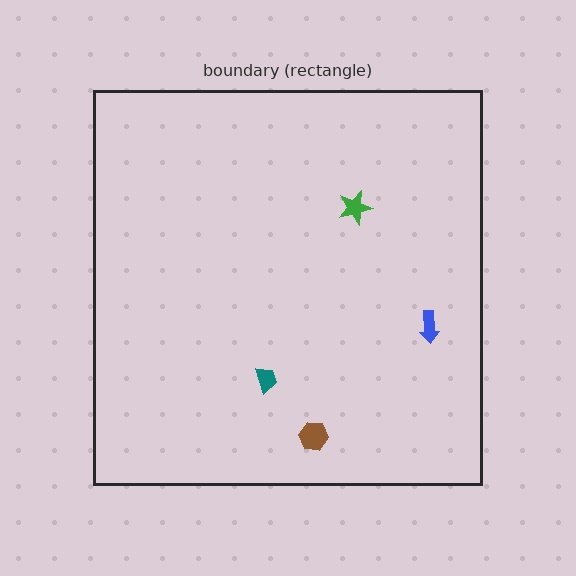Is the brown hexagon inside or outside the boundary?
Inside.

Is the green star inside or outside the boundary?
Inside.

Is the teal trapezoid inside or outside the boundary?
Inside.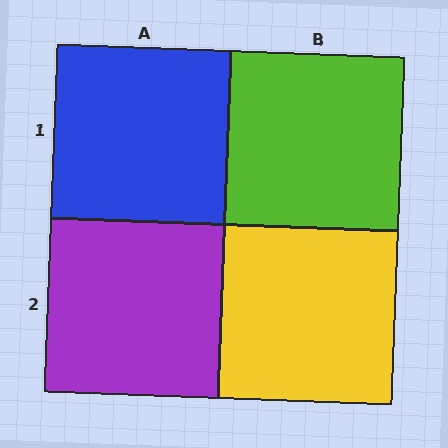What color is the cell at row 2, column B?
Yellow.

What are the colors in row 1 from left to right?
Blue, lime.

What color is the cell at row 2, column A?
Purple.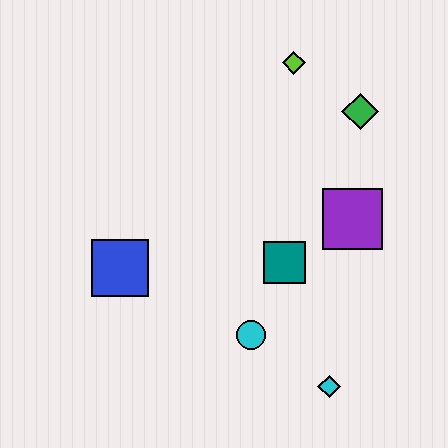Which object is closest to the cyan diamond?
The cyan circle is closest to the cyan diamond.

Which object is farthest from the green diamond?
The blue square is farthest from the green diamond.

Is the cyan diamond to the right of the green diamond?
No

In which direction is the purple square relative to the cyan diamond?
The purple square is above the cyan diamond.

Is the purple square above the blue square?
Yes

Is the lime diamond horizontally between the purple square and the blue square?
Yes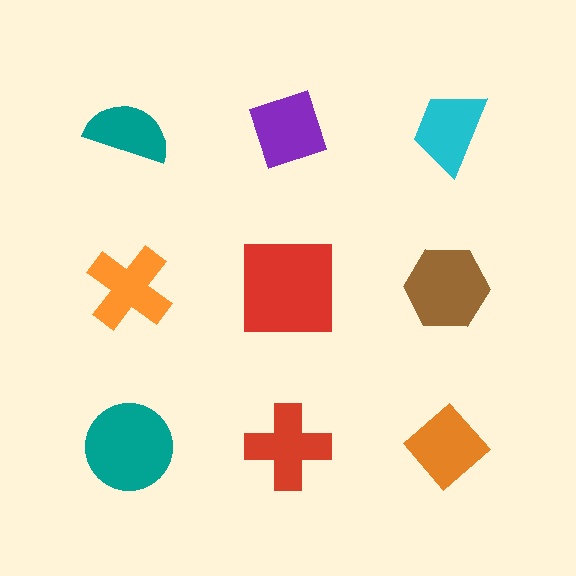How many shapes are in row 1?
3 shapes.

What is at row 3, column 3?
An orange diamond.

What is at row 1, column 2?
A purple diamond.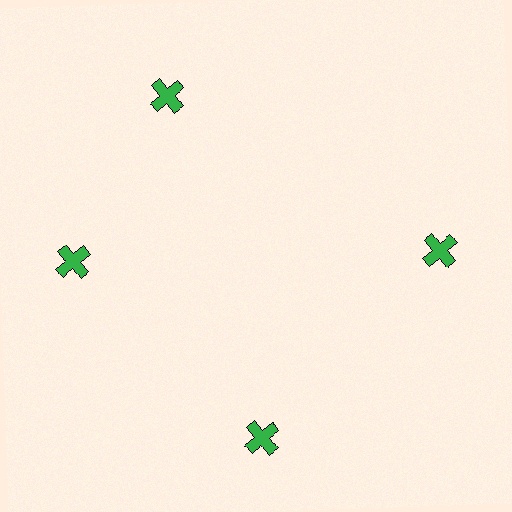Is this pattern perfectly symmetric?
No. The 4 green crosses are arranged in a ring, but one element near the 12 o'clock position is rotated out of alignment along the ring, breaking the 4-fold rotational symmetry.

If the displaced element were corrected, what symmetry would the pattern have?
It would have 4-fold rotational symmetry — the pattern would map onto itself every 90 degrees.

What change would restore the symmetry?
The symmetry would be restored by rotating it back into even spacing with its neighbors so that all 4 crosses sit at equal angles and equal distance from the center.